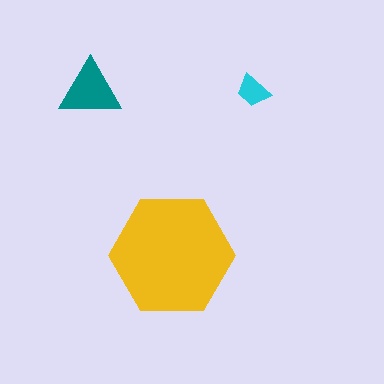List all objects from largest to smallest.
The yellow hexagon, the teal triangle, the cyan trapezoid.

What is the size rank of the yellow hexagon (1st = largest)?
1st.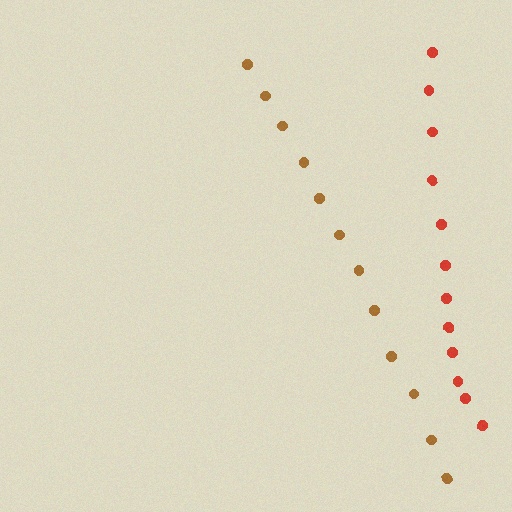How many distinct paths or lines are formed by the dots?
There are 2 distinct paths.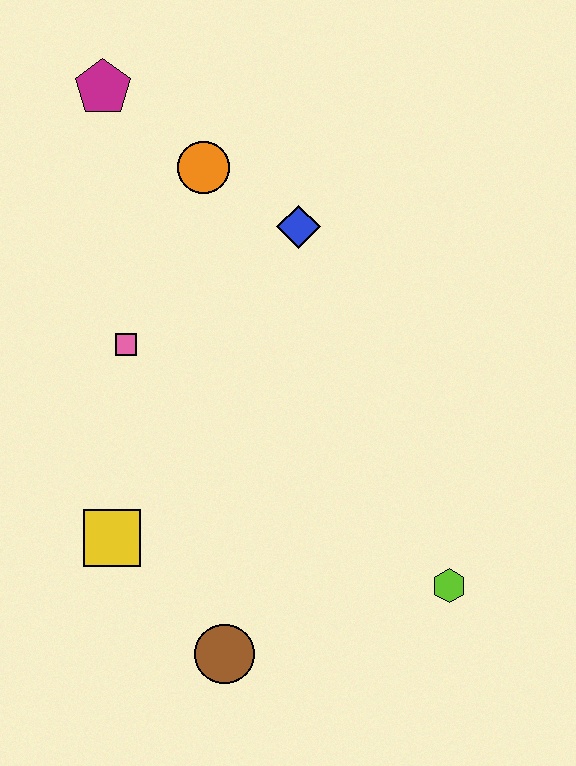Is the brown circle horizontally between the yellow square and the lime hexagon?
Yes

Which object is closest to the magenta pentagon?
The orange circle is closest to the magenta pentagon.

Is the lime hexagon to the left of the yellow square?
No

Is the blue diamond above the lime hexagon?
Yes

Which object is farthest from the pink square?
The lime hexagon is farthest from the pink square.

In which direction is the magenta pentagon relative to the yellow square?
The magenta pentagon is above the yellow square.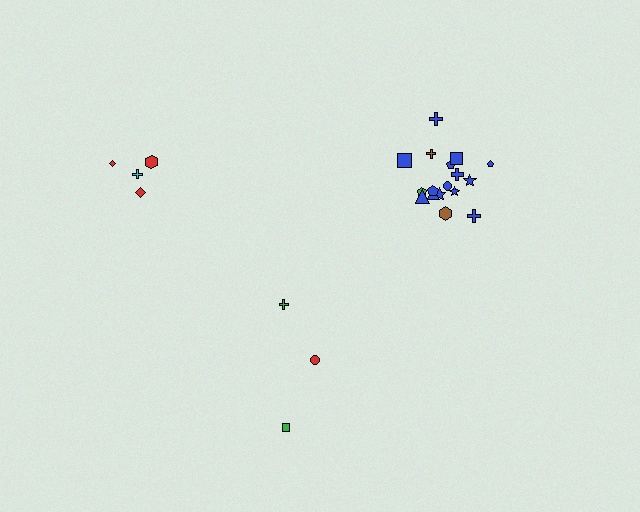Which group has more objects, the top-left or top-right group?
The top-right group.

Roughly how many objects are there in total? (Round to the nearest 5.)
Roughly 25 objects in total.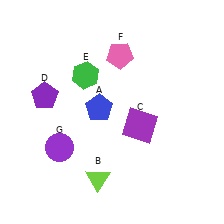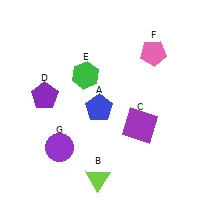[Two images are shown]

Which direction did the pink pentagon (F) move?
The pink pentagon (F) moved right.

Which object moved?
The pink pentagon (F) moved right.